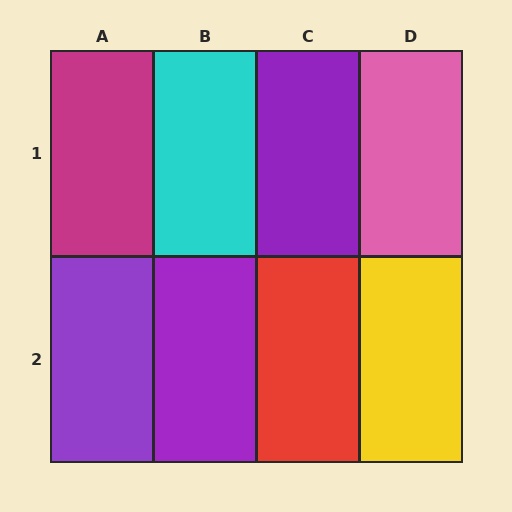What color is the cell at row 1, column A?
Magenta.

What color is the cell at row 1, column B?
Cyan.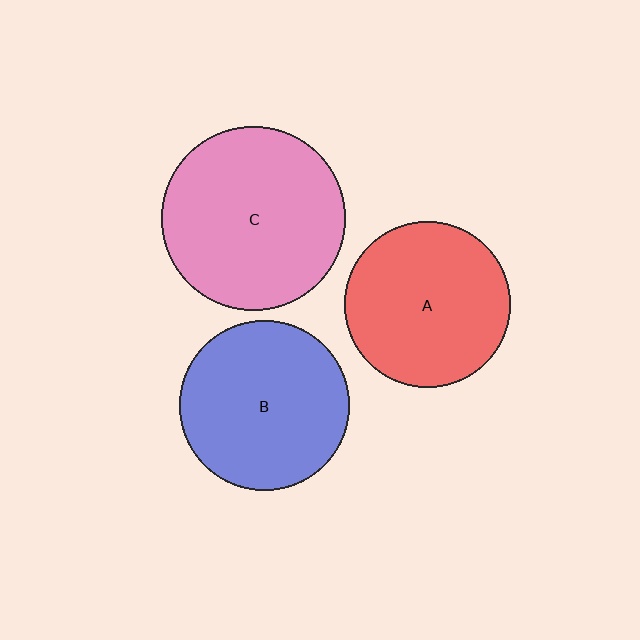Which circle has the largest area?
Circle C (pink).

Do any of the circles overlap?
No, none of the circles overlap.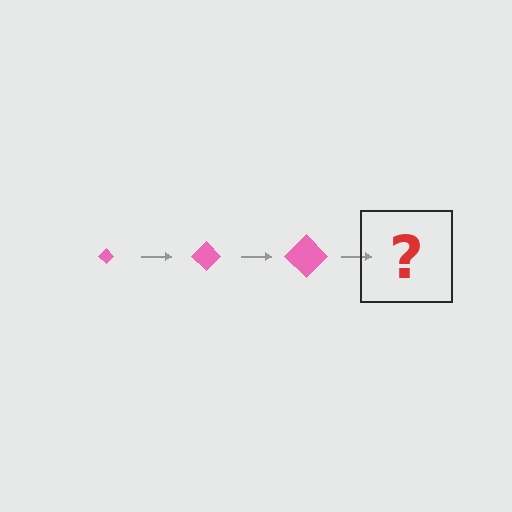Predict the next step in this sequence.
The next step is a pink diamond, larger than the previous one.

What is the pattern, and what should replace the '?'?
The pattern is that the diamond gets progressively larger each step. The '?' should be a pink diamond, larger than the previous one.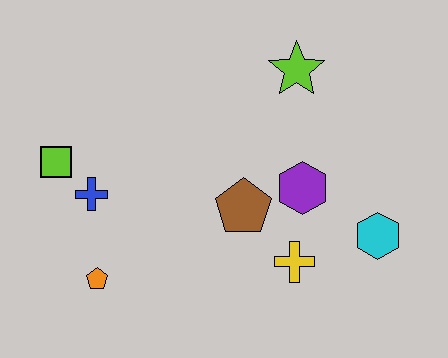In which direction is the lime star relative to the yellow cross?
The lime star is above the yellow cross.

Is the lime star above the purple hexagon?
Yes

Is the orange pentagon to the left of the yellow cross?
Yes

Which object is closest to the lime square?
The blue cross is closest to the lime square.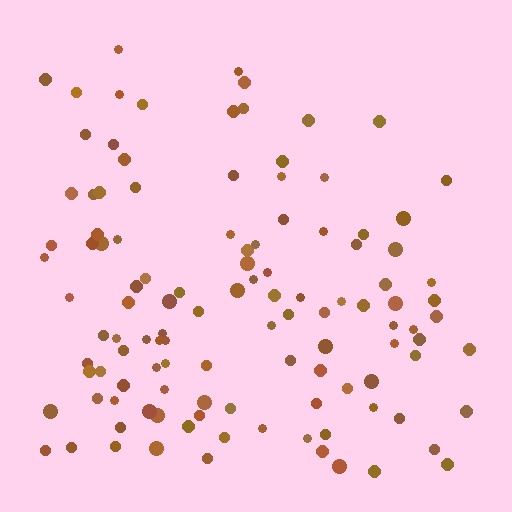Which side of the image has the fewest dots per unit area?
The top.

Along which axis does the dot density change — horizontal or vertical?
Vertical.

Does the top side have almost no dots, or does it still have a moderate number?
Still a moderate number, just noticeably fewer than the bottom.